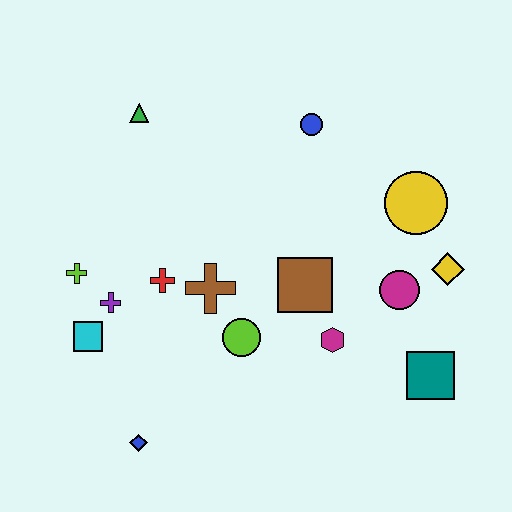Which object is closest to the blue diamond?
The cyan square is closest to the blue diamond.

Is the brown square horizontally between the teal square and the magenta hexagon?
No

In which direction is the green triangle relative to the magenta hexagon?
The green triangle is above the magenta hexagon.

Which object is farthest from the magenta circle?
The lime cross is farthest from the magenta circle.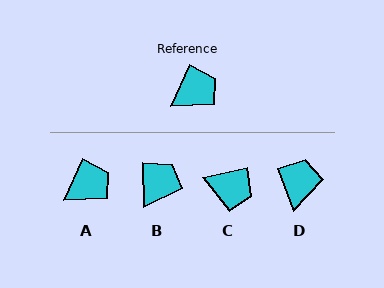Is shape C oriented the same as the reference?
No, it is off by about 53 degrees.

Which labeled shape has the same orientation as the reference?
A.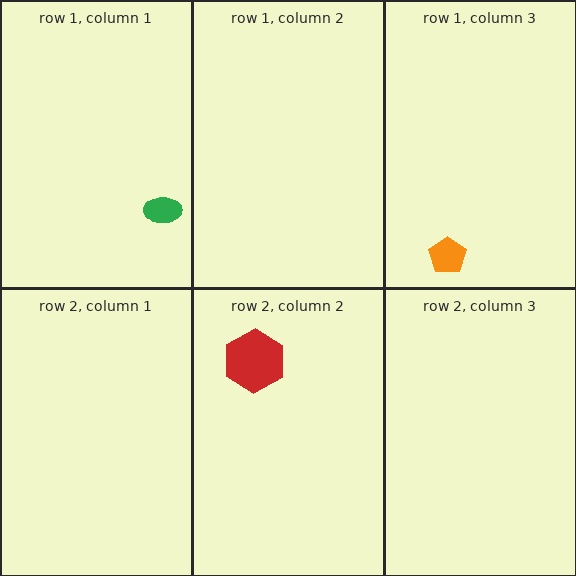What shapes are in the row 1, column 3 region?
The orange pentagon.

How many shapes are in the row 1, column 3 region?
1.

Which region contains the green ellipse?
The row 1, column 1 region.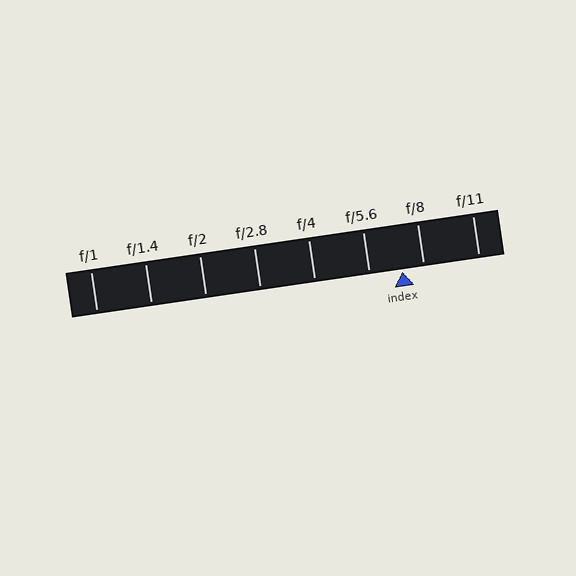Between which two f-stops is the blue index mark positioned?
The index mark is between f/5.6 and f/8.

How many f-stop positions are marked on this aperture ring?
There are 8 f-stop positions marked.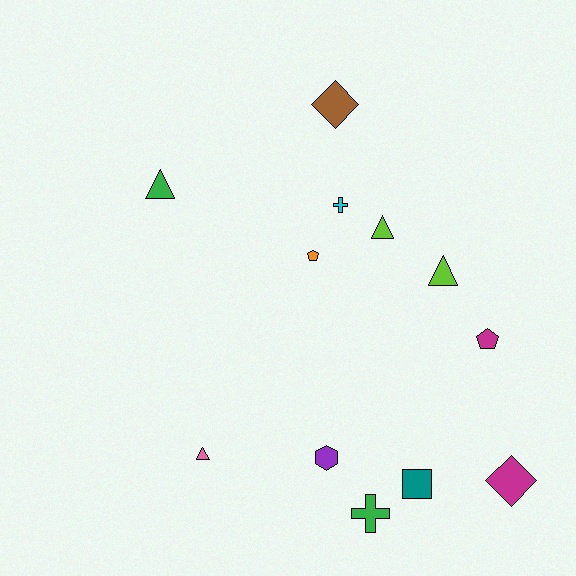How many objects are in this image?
There are 12 objects.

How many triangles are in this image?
There are 4 triangles.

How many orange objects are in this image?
There is 1 orange object.